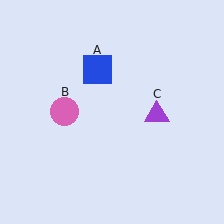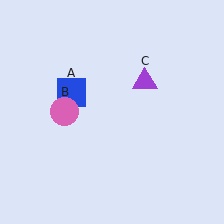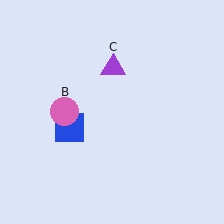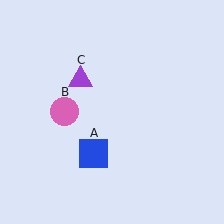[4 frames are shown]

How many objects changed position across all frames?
2 objects changed position: blue square (object A), purple triangle (object C).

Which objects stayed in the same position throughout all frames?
Pink circle (object B) remained stationary.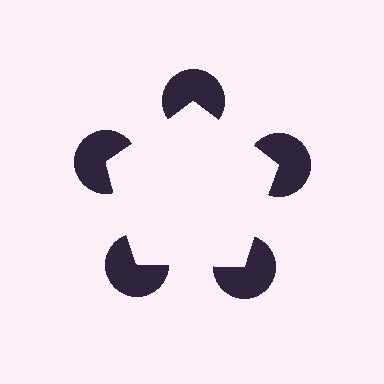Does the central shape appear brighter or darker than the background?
It typically appears slightly brighter than the background, even though no actual brightness change is drawn.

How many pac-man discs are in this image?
There are 5 — one at each vertex of the illusory pentagon.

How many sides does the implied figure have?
5 sides.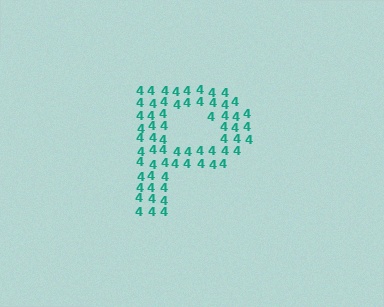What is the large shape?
The large shape is the letter P.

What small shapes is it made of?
It is made of small digit 4's.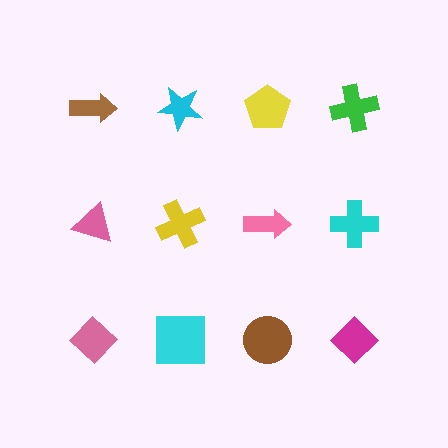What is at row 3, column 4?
A magenta diamond.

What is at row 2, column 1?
A pink triangle.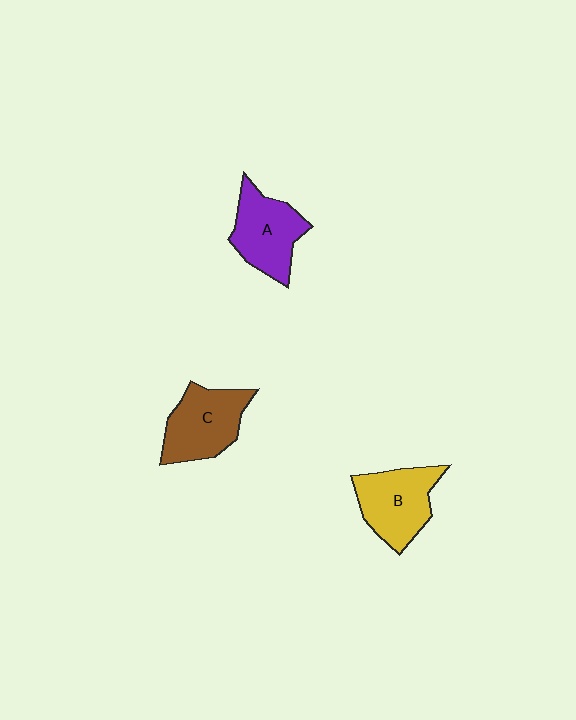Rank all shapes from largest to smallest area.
From largest to smallest: C (brown), B (yellow), A (purple).